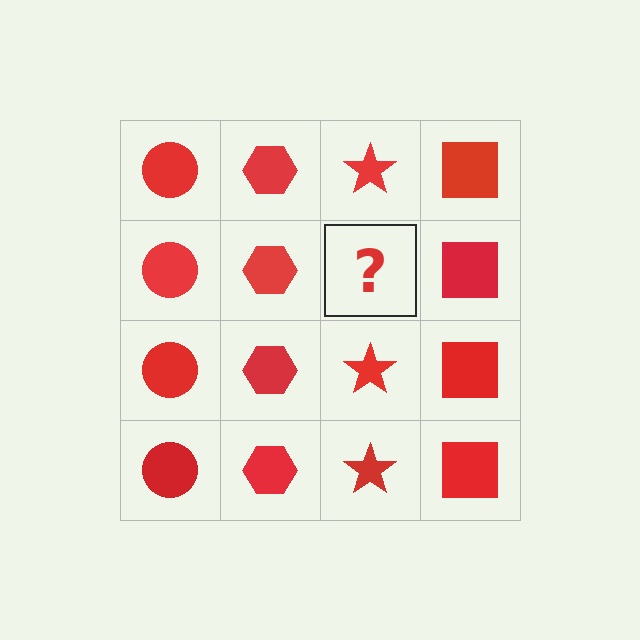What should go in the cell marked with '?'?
The missing cell should contain a red star.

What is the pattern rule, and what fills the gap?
The rule is that each column has a consistent shape. The gap should be filled with a red star.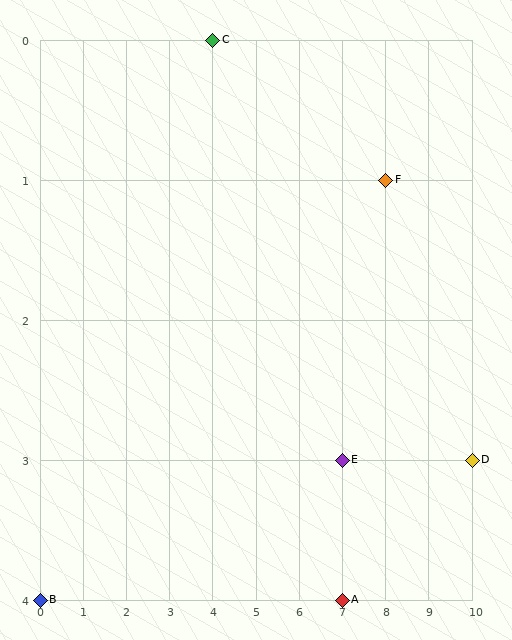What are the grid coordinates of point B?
Point B is at grid coordinates (0, 4).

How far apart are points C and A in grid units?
Points C and A are 3 columns and 4 rows apart (about 5.0 grid units diagonally).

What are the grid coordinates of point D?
Point D is at grid coordinates (10, 3).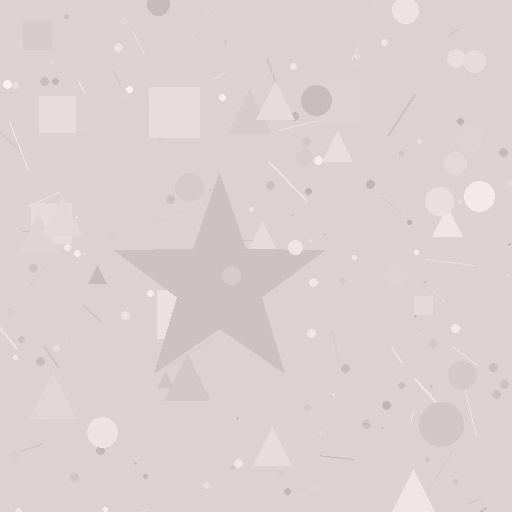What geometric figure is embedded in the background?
A star is embedded in the background.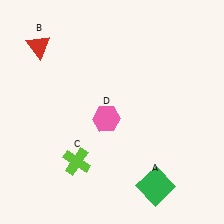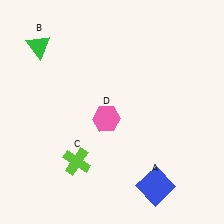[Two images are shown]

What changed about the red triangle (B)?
In Image 1, B is red. In Image 2, it changed to green.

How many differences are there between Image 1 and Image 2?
There are 2 differences between the two images.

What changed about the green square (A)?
In Image 1, A is green. In Image 2, it changed to blue.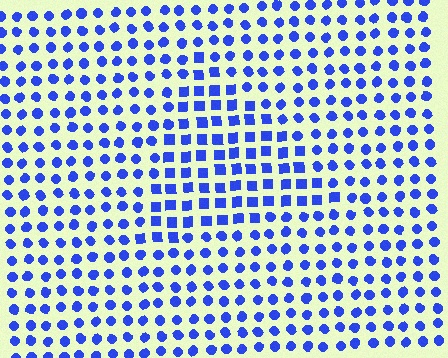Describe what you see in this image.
The image is filled with small blue elements arranged in a uniform grid. A triangle-shaped region contains squares, while the surrounding area contains circles. The boundary is defined purely by the change in element shape.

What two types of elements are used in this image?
The image uses squares inside the triangle region and circles outside it.